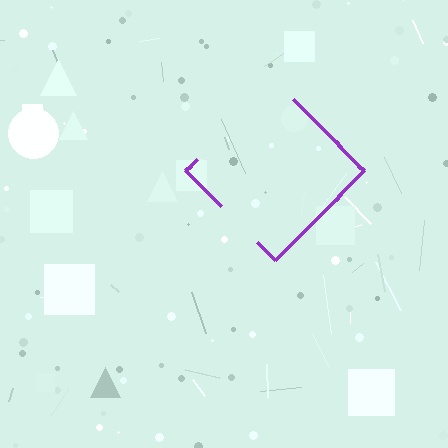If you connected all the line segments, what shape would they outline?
They would outline a diamond.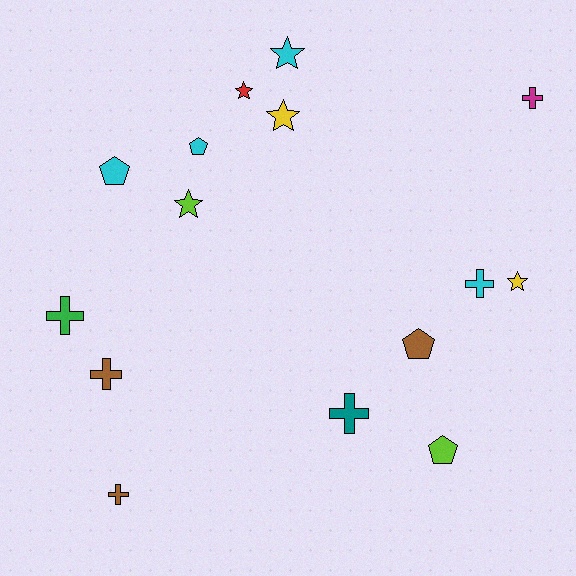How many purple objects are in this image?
There are no purple objects.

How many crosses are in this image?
There are 6 crosses.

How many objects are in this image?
There are 15 objects.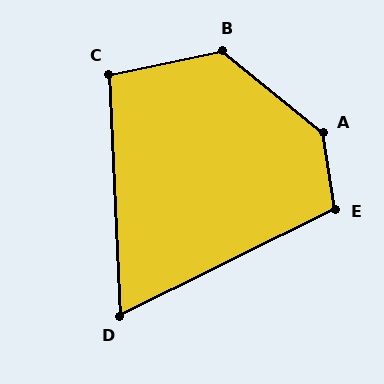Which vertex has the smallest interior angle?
D, at approximately 66 degrees.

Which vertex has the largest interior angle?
A, at approximately 138 degrees.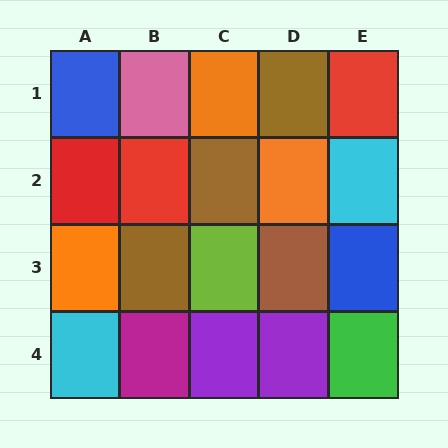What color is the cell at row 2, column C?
Brown.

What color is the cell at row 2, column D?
Orange.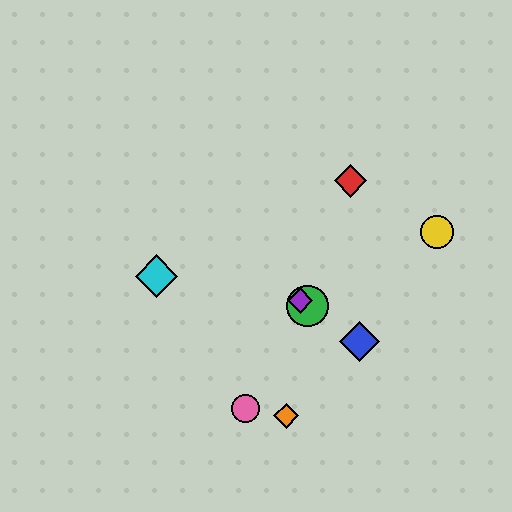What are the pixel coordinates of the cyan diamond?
The cyan diamond is at (156, 276).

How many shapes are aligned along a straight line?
3 shapes (the blue diamond, the green circle, the purple diamond) are aligned along a straight line.